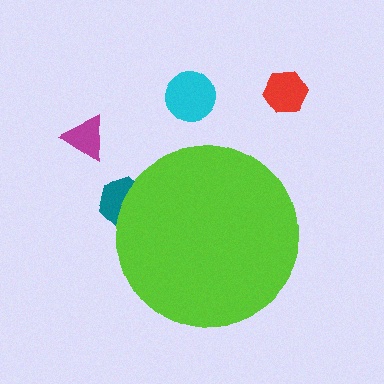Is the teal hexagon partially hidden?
Yes, the teal hexagon is partially hidden behind the lime circle.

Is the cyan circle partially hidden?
No, the cyan circle is fully visible.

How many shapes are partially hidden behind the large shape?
1 shape is partially hidden.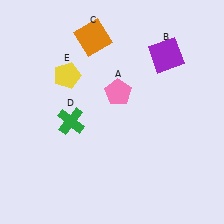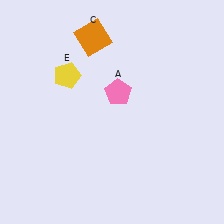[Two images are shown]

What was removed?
The green cross (D), the purple square (B) were removed in Image 2.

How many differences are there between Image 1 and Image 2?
There are 2 differences between the two images.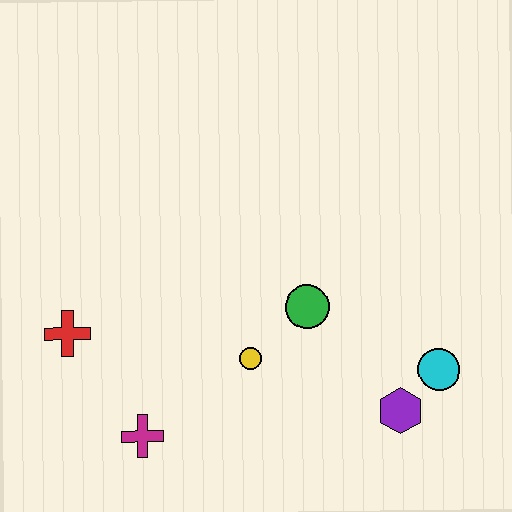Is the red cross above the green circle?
No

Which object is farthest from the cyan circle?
The red cross is farthest from the cyan circle.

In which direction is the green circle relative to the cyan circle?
The green circle is to the left of the cyan circle.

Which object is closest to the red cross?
The magenta cross is closest to the red cross.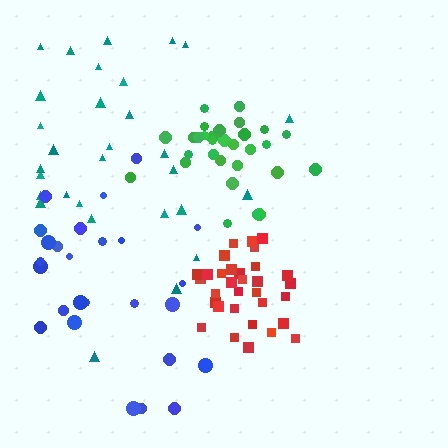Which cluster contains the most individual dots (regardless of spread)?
Red (33).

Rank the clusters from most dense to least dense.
red, green, blue, teal.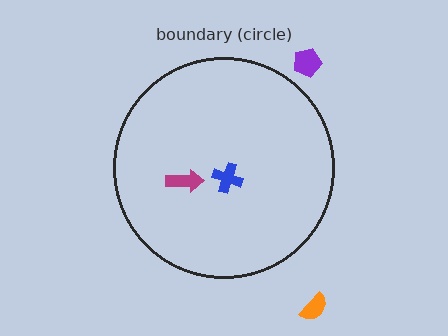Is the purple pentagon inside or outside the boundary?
Outside.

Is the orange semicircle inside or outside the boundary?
Outside.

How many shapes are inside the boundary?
2 inside, 2 outside.